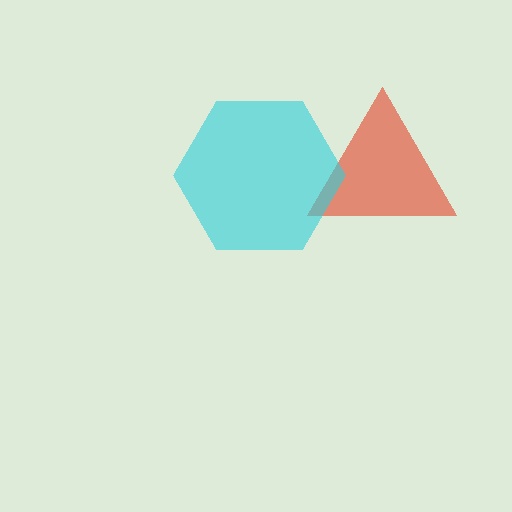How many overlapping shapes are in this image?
There are 2 overlapping shapes in the image.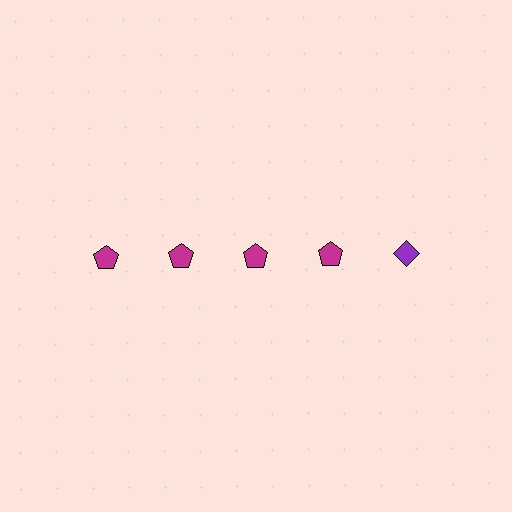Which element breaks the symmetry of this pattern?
The purple diamond in the top row, rightmost column breaks the symmetry. All other shapes are magenta pentagons.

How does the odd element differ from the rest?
It differs in both color (purple instead of magenta) and shape (diamond instead of pentagon).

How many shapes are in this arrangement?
There are 5 shapes arranged in a grid pattern.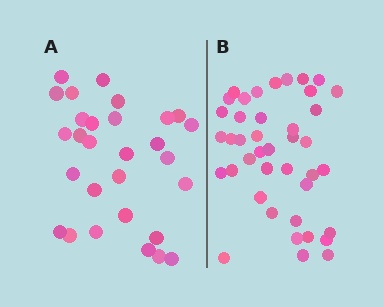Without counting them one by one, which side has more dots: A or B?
Region B (the right region) has more dots.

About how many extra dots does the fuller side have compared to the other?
Region B has roughly 12 or so more dots than region A.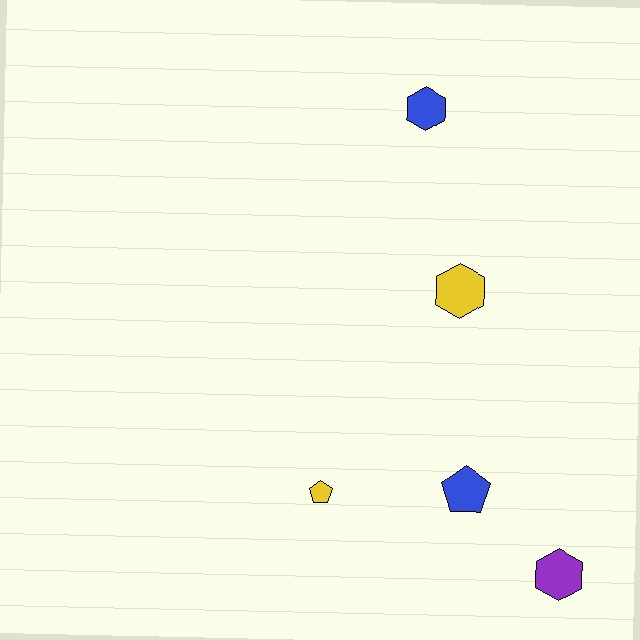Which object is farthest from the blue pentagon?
The blue hexagon is farthest from the blue pentagon.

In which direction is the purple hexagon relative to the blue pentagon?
The purple hexagon is to the right of the blue pentagon.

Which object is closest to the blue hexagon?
The yellow hexagon is closest to the blue hexagon.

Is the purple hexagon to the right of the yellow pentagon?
Yes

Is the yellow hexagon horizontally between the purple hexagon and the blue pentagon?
No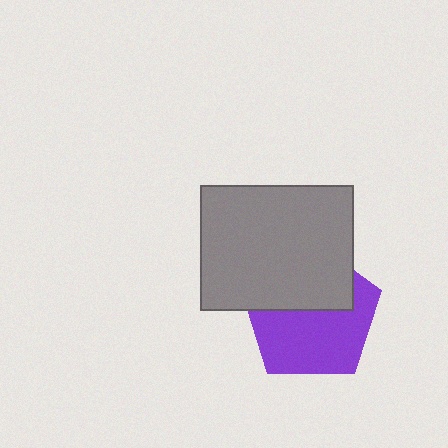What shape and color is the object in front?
The object in front is a gray rectangle.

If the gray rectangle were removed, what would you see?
You would see the complete purple pentagon.